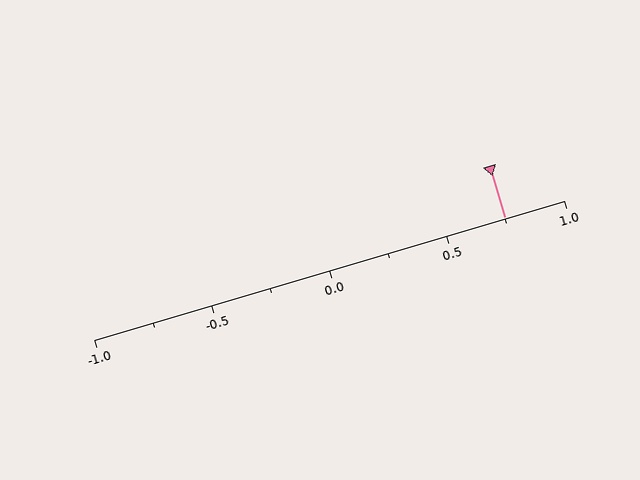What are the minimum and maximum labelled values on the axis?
The axis runs from -1.0 to 1.0.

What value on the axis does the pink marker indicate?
The marker indicates approximately 0.75.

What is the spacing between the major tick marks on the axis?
The major ticks are spaced 0.5 apart.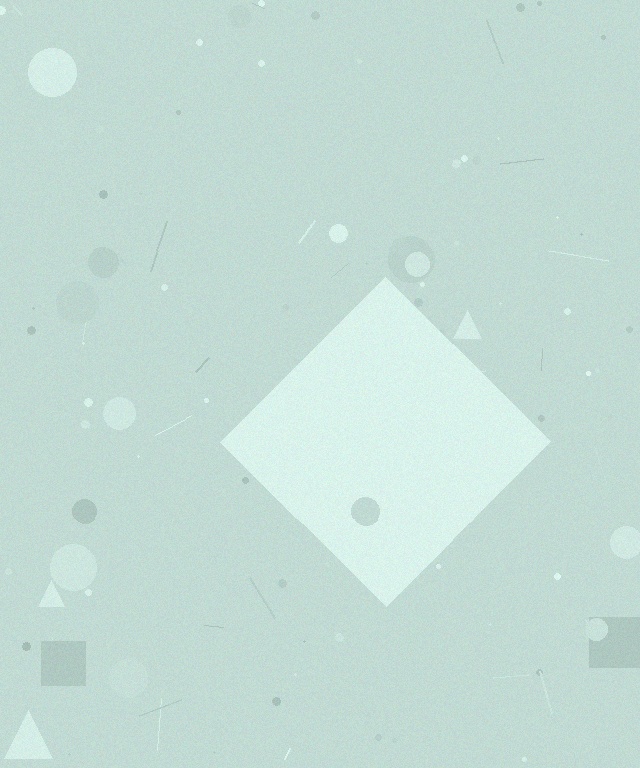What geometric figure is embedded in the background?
A diamond is embedded in the background.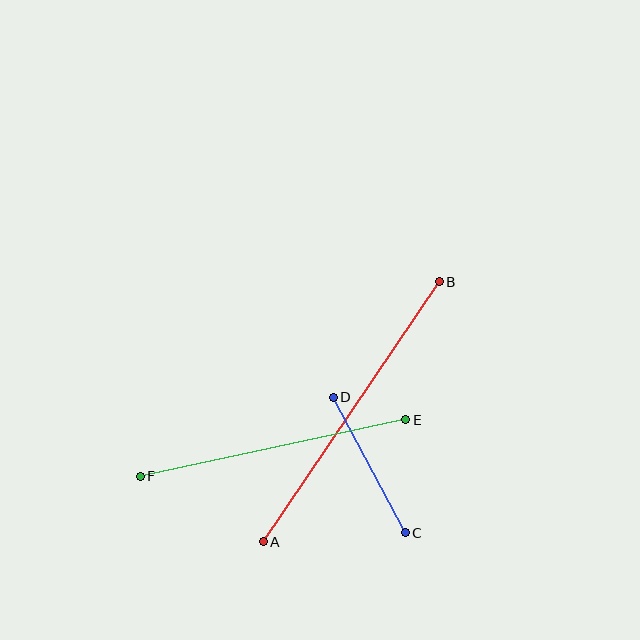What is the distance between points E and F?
The distance is approximately 271 pixels.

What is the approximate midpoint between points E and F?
The midpoint is at approximately (273, 448) pixels.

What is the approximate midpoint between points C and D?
The midpoint is at approximately (369, 465) pixels.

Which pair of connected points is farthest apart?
Points A and B are farthest apart.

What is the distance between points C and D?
The distance is approximately 154 pixels.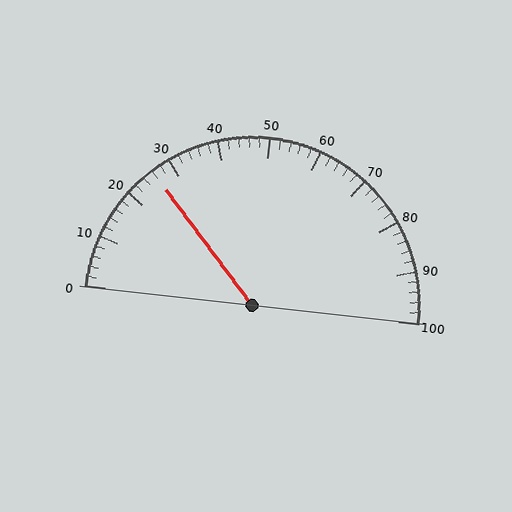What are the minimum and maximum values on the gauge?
The gauge ranges from 0 to 100.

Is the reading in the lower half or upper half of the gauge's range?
The reading is in the lower half of the range (0 to 100).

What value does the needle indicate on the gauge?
The needle indicates approximately 26.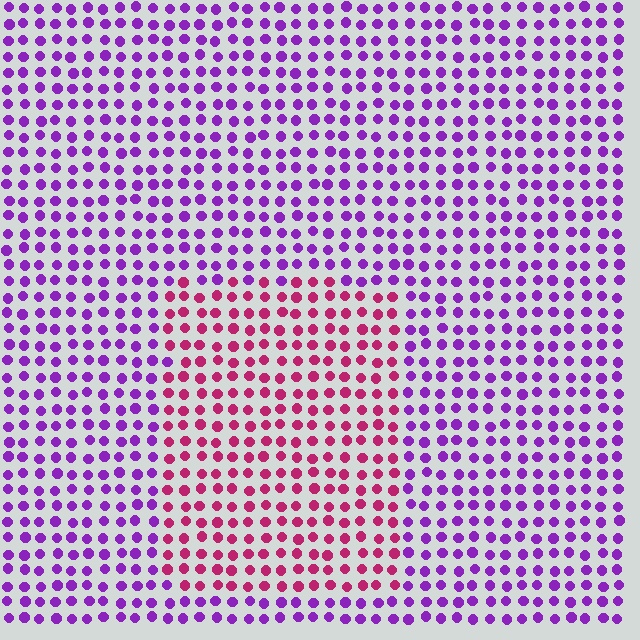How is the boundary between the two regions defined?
The boundary is defined purely by a slight shift in hue (about 50 degrees). Spacing, size, and orientation are identical on both sides.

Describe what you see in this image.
The image is filled with small purple elements in a uniform arrangement. A rectangle-shaped region is visible where the elements are tinted to a slightly different hue, forming a subtle color boundary.